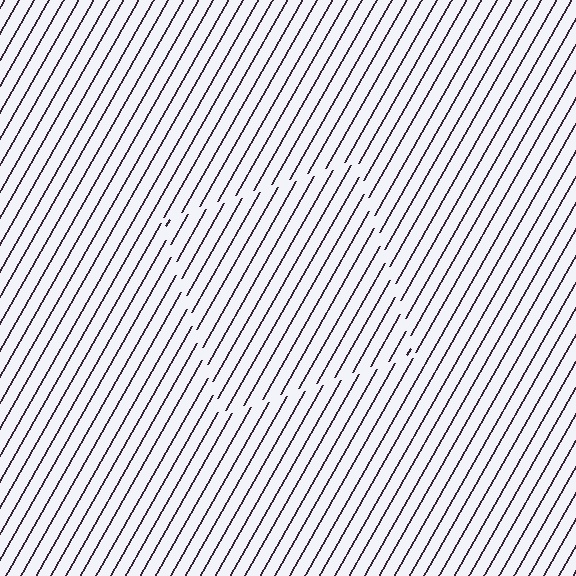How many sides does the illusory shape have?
4 sides — the line-ends trace a square.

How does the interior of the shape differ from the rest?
The interior of the shape contains the same grating, shifted by half a period — the contour is defined by the phase discontinuity where line-ends from the inner and outer gratings abut.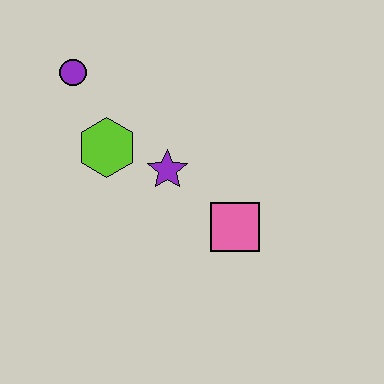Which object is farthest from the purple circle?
The pink square is farthest from the purple circle.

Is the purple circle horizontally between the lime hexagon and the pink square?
No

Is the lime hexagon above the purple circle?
No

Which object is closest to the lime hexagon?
The purple star is closest to the lime hexagon.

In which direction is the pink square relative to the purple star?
The pink square is to the right of the purple star.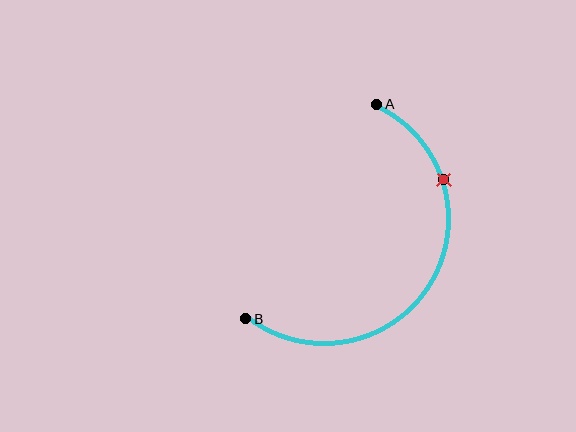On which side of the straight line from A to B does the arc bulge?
The arc bulges to the right of the straight line connecting A and B.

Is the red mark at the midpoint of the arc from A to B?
No. The red mark lies on the arc but is closer to endpoint A. The arc midpoint would be at the point on the curve equidistant along the arc from both A and B.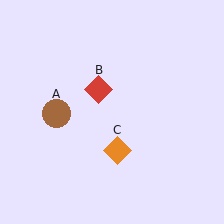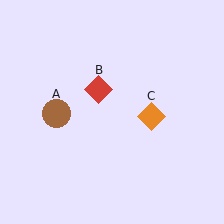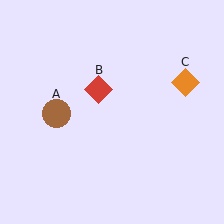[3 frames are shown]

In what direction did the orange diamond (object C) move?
The orange diamond (object C) moved up and to the right.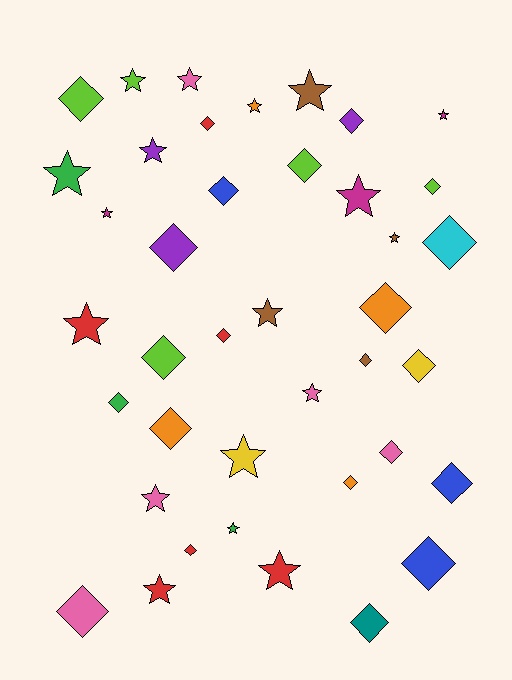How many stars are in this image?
There are 18 stars.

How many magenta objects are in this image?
There are 3 magenta objects.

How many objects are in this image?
There are 40 objects.